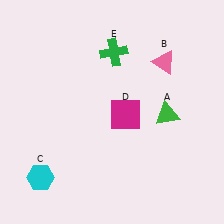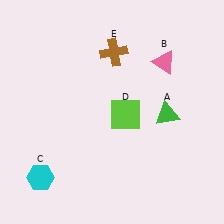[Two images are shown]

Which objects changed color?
D changed from magenta to lime. E changed from green to brown.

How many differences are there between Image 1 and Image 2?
There are 2 differences between the two images.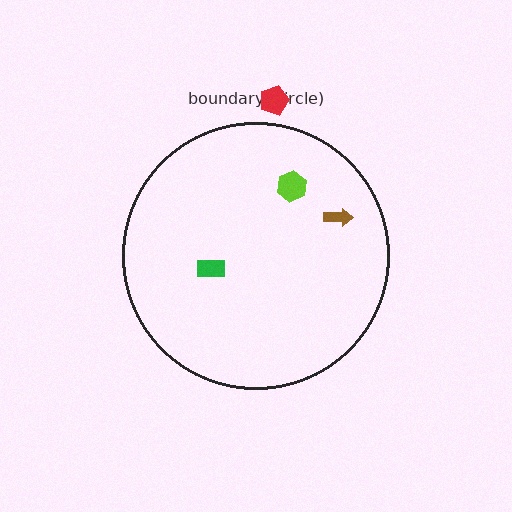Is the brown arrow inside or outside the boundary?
Inside.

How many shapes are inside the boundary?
3 inside, 1 outside.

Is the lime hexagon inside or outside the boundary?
Inside.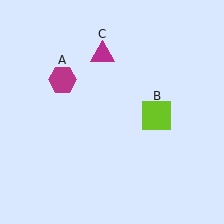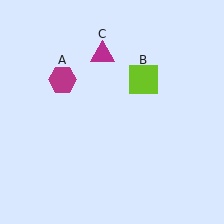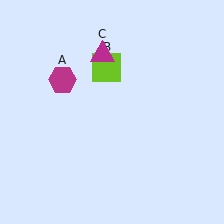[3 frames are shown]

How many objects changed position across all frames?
1 object changed position: lime square (object B).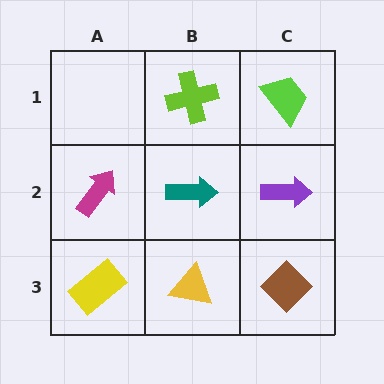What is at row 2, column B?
A teal arrow.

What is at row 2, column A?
A magenta arrow.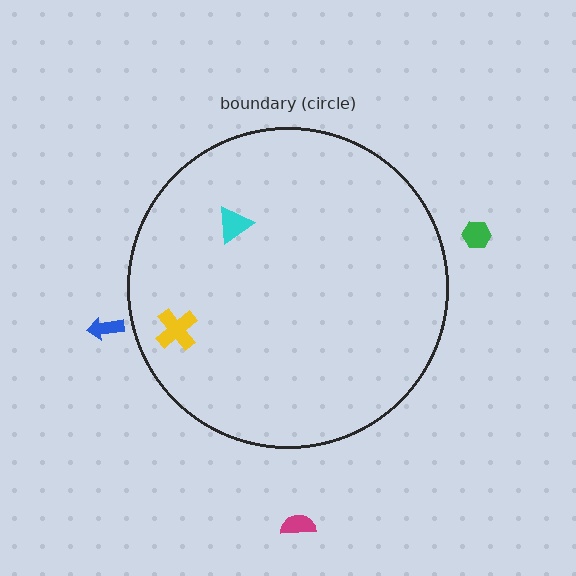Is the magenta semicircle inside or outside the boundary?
Outside.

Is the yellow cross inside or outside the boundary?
Inside.